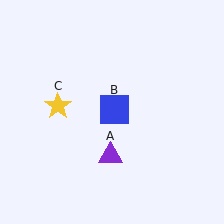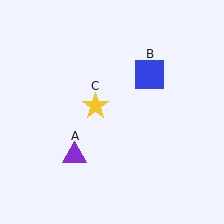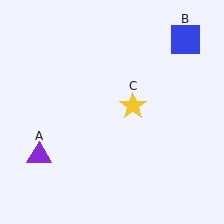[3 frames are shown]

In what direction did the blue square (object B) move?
The blue square (object B) moved up and to the right.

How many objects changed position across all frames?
3 objects changed position: purple triangle (object A), blue square (object B), yellow star (object C).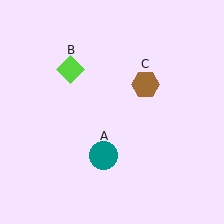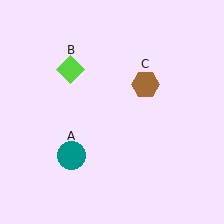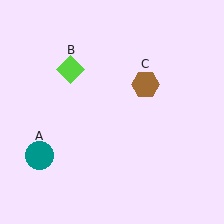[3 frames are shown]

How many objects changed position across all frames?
1 object changed position: teal circle (object A).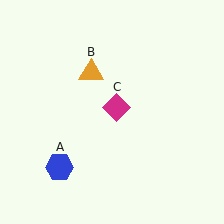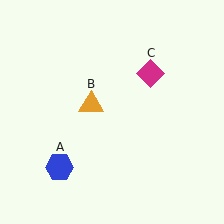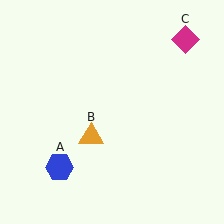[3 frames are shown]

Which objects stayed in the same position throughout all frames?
Blue hexagon (object A) remained stationary.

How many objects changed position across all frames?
2 objects changed position: orange triangle (object B), magenta diamond (object C).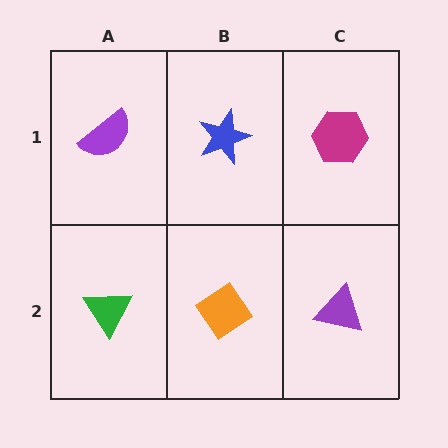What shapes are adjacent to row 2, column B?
A blue star (row 1, column B), a green triangle (row 2, column A), a purple triangle (row 2, column C).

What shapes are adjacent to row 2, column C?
A magenta hexagon (row 1, column C), an orange diamond (row 2, column B).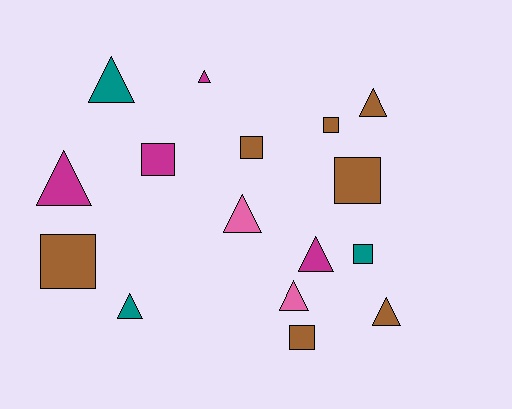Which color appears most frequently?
Brown, with 7 objects.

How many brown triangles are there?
There are 2 brown triangles.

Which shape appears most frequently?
Triangle, with 9 objects.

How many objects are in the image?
There are 16 objects.